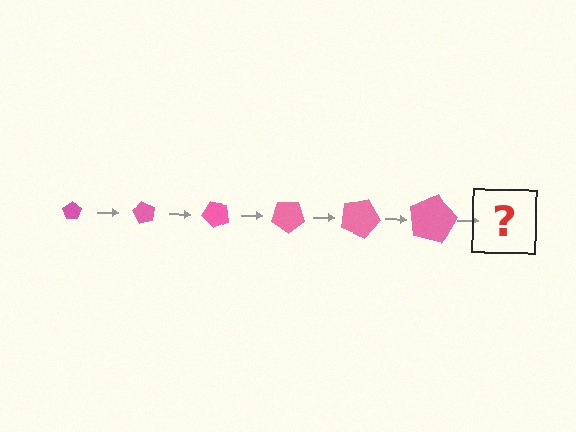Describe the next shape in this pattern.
It should be a pentagon, larger than the previous one and rotated 360 degrees from the start.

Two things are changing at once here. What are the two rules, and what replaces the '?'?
The two rules are that the pentagon grows larger each step and it rotates 60 degrees each step. The '?' should be a pentagon, larger than the previous one and rotated 360 degrees from the start.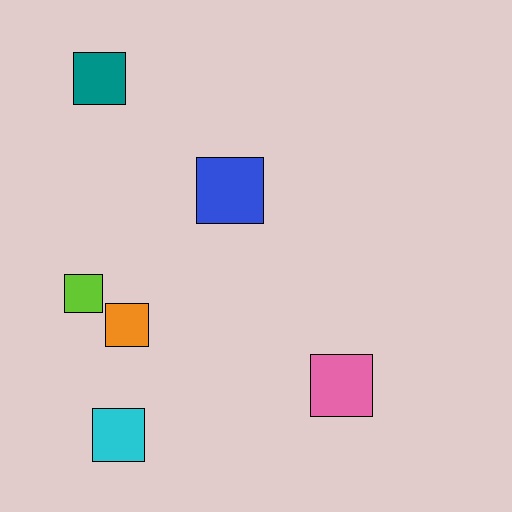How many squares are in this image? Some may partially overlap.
There are 6 squares.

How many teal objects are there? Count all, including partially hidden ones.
There is 1 teal object.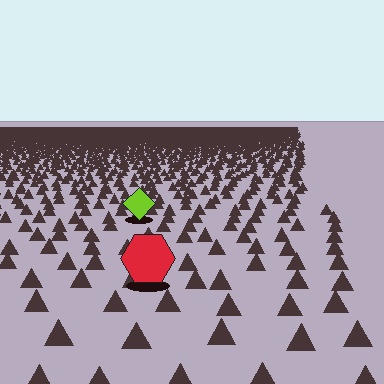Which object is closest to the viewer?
The red hexagon is closest. The texture marks near it are larger and more spread out.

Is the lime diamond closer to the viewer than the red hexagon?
No. The red hexagon is closer — you can tell from the texture gradient: the ground texture is coarser near it.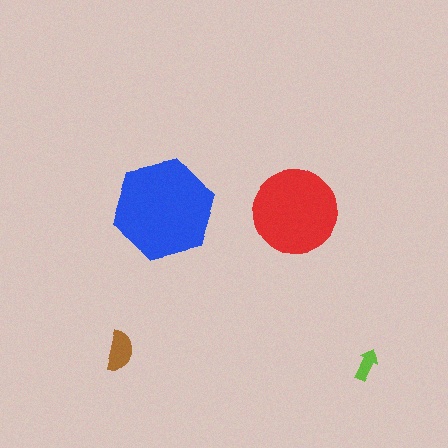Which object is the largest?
The blue hexagon.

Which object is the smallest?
The lime arrow.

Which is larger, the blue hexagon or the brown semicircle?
The blue hexagon.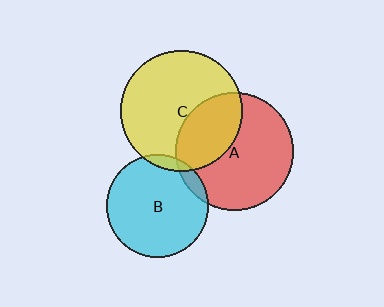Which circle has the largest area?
Circle C (yellow).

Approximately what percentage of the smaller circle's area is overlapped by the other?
Approximately 35%.